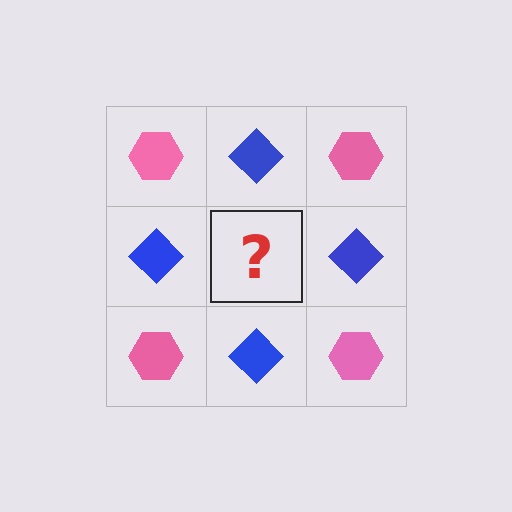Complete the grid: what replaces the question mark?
The question mark should be replaced with a pink hexagon.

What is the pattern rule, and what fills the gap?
The rule is that it alternates pink hexagon and blue diamond in a checkerboard pattern. The gap should be filled with a pink hexagon.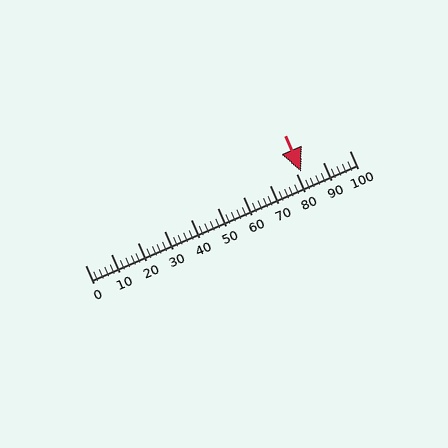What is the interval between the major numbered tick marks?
The major tick marks are spaced 10 units apart.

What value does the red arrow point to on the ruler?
The red arrow points to approximately 82.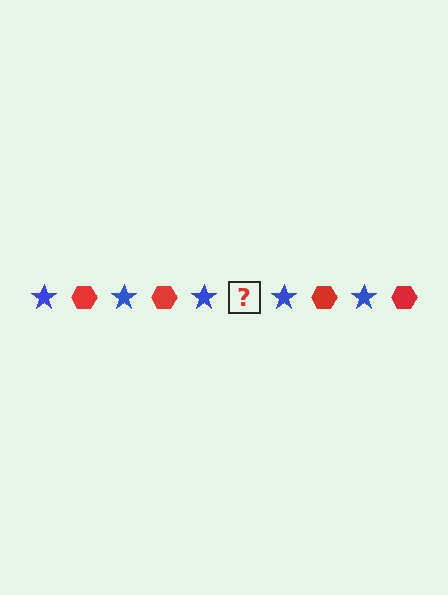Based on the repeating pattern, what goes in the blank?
The blank should be a red hexagon.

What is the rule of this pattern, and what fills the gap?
The rule is that the pattern alternates between blue star and red hexagon. The gap should be filled with a red hexagon.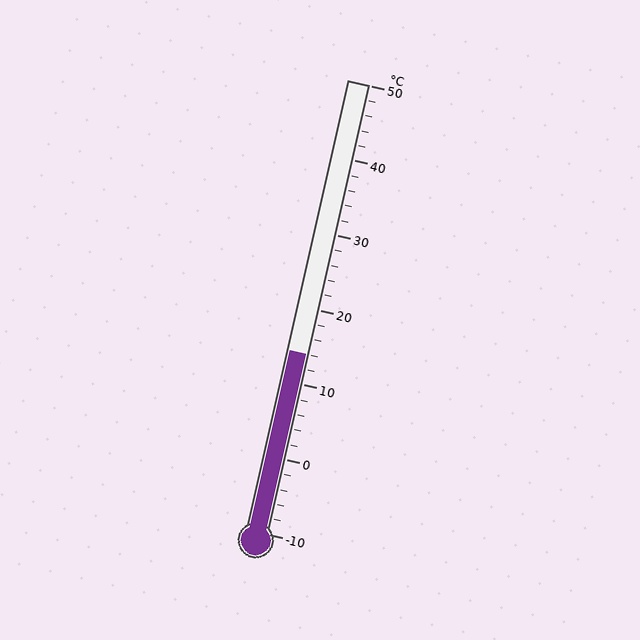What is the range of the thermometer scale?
The thermometer scale ranges from -10°C to 50°C.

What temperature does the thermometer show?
The thermometer shows approximately 14°C.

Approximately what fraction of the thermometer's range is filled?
The thermometer is filled to approximately 40% of its range.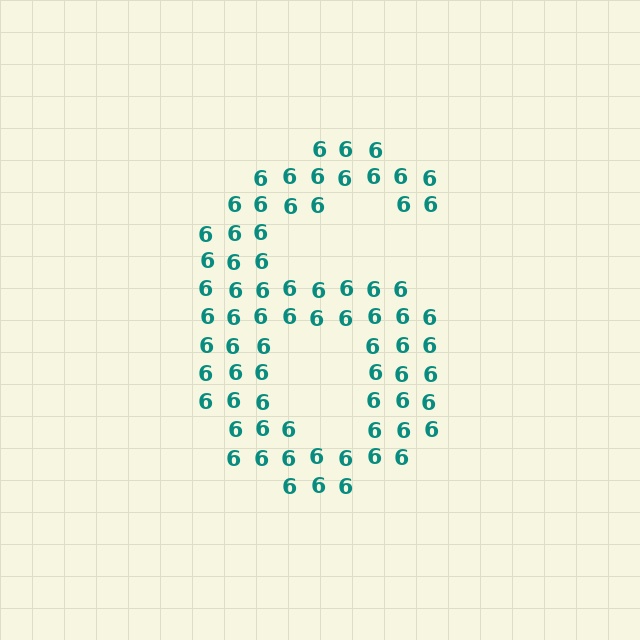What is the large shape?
The large shape is the digit 6.